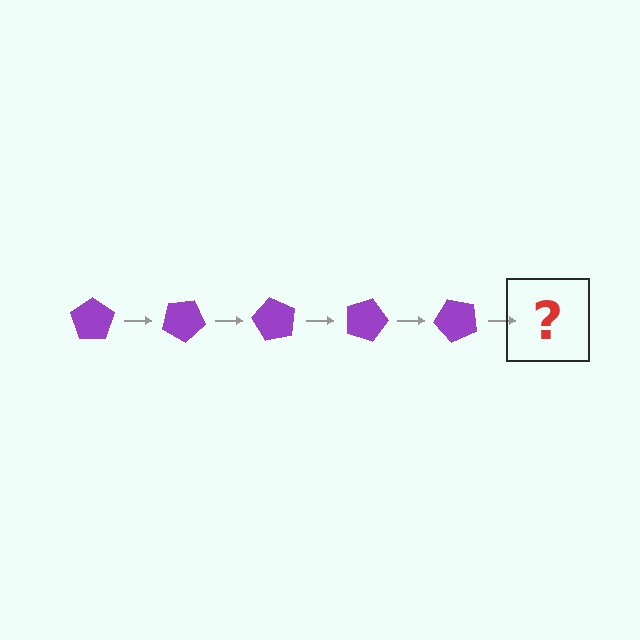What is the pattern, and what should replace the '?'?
The pattern is that the pentagon rotates 30 degrees each step. The '?' should be a purple pentagon rotated 150 degrees.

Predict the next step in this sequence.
The next step is a purple pentagon rotated 150 degrees.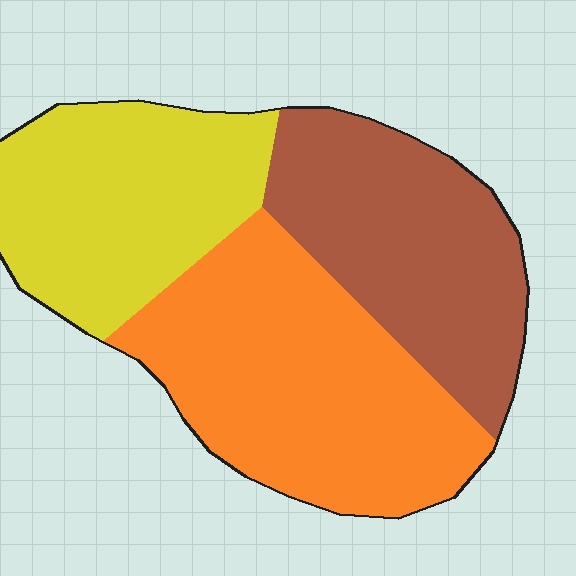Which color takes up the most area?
Orange, at roughly 40%.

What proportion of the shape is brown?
Brown covers roughly 30% of the shape.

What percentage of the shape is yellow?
Yellow takes up between a sixth and a third of the shape.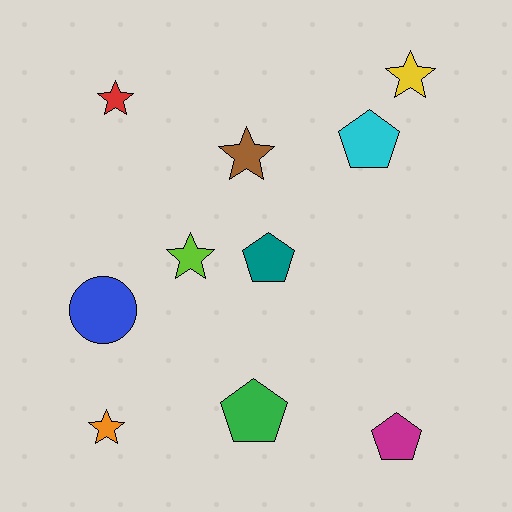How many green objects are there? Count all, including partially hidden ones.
There is 1 green object.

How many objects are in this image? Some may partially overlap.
There are 10 objects.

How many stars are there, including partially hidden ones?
There are 5 stars.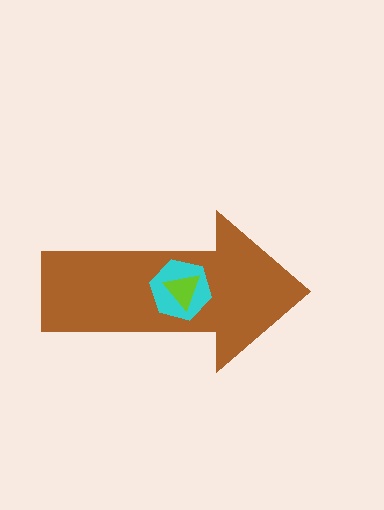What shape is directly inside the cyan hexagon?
The lime triangle.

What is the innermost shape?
The lime triangle.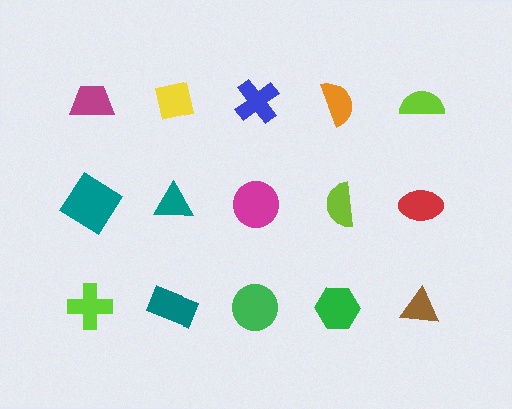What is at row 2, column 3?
A magenta circle.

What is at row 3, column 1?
A lime cross.